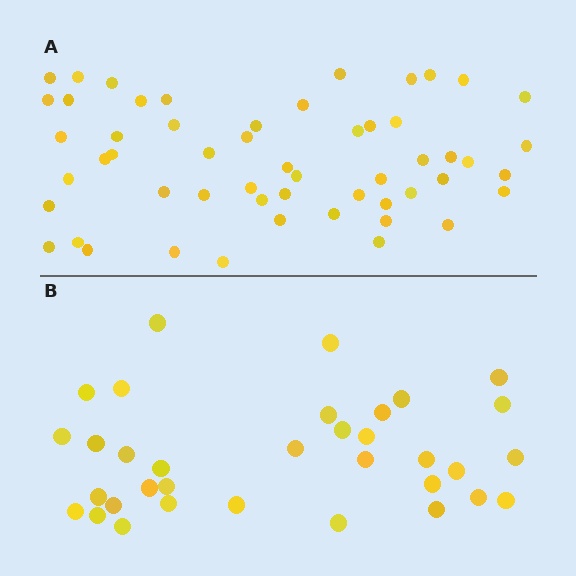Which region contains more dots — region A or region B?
Region A (the top region) has more dots.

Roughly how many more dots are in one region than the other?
Region A has approximately 20 more dots than region B.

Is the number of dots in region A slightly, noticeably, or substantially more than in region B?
Region A has substantially more. The ratio is roughly 1.6 to 1.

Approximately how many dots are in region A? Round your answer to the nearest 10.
About 50 dots. (The exact count is 54, which rounds to 50.)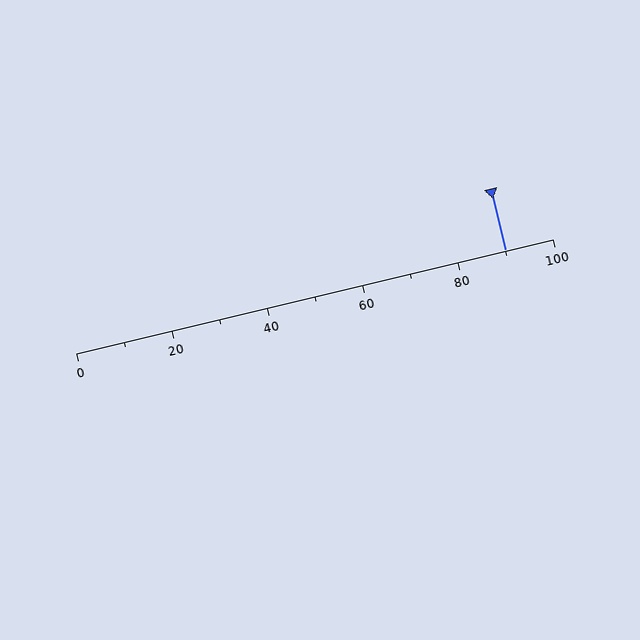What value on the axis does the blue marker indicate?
The marker indicates approximately 90.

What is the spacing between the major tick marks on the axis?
The major ticks are spaced 20 apart.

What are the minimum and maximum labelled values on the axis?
The axis runs from 0 to 100.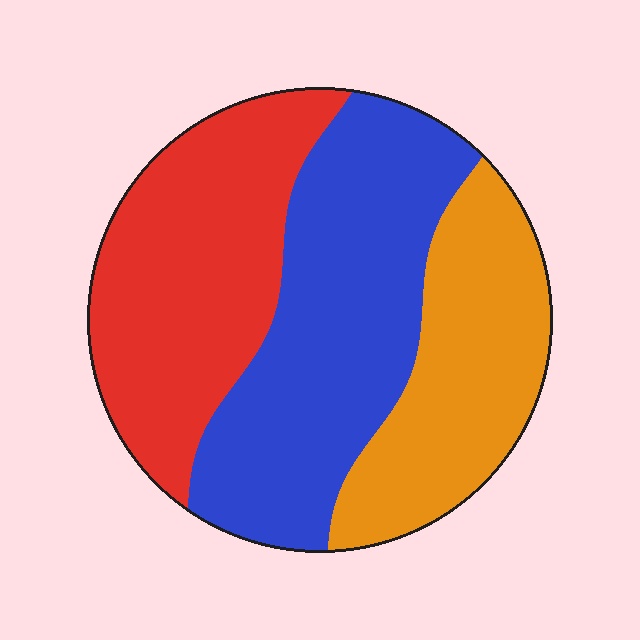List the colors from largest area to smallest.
From largest to smallest: blue, red, orange.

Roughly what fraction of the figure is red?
Red takes up between a quarter and a half of the figure.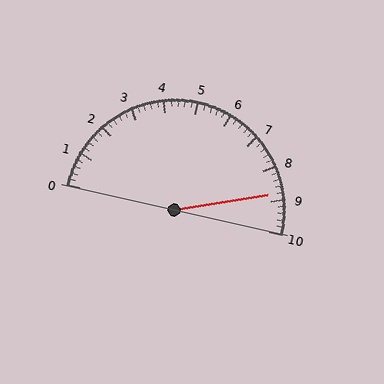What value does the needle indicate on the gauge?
The needle indicates approximately 8.8.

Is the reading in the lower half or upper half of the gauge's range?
The reading is in the upper half of the range (0 to 10).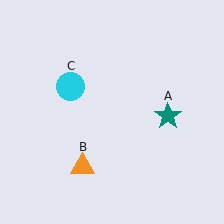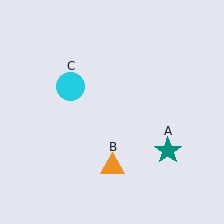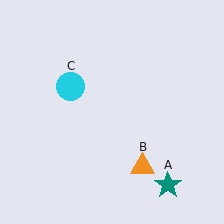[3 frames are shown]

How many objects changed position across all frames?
2 objects changed position: teal star (object A), orange triangle (object B).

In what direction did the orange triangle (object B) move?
The orange triangle (object B) moved right.